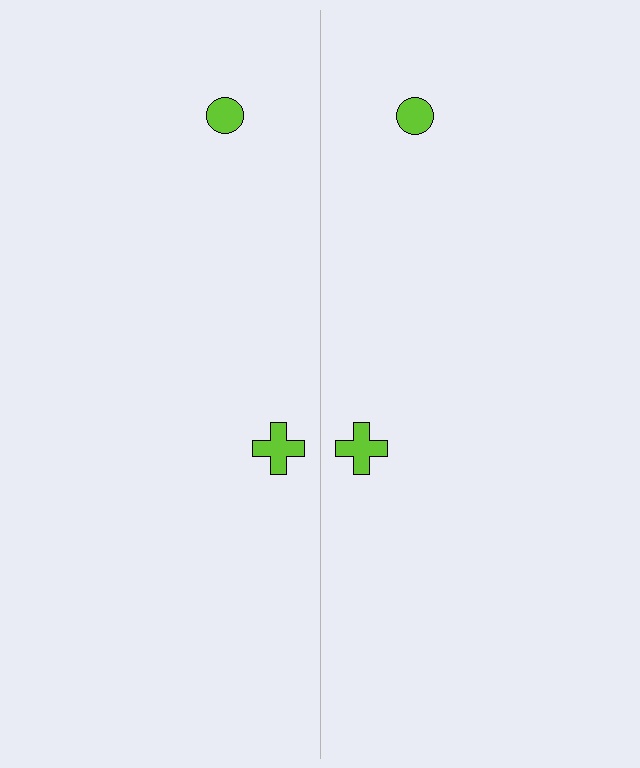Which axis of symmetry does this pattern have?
The pattern has a vertical axis of symmetry running through the center of the image.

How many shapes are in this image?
There are 4 shapes in this image.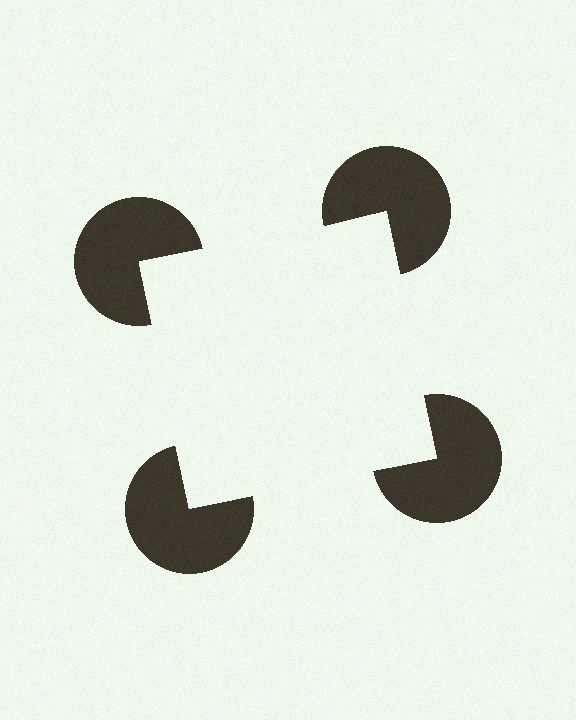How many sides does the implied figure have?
4 sides.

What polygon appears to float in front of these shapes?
An illusory square — its edges are inferred from the aligned wedge cuts in the pac-man discs, not physically drawn.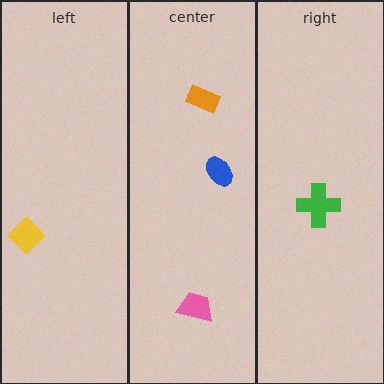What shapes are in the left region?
The yellow diamond.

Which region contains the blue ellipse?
The center region.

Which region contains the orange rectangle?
The center region.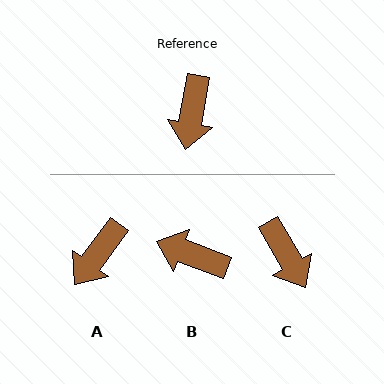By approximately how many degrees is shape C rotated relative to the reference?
Approximately 40 degrees counter-clockwise.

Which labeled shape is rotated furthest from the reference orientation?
B, about 100 degrees away.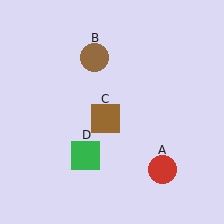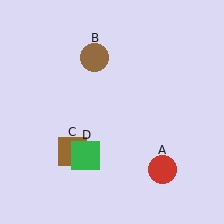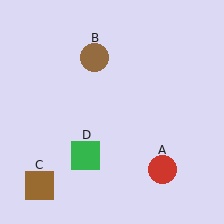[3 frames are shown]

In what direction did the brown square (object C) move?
The brown square (object C) moved down and to the left.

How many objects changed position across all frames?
1 object changed position: brown square (object C).